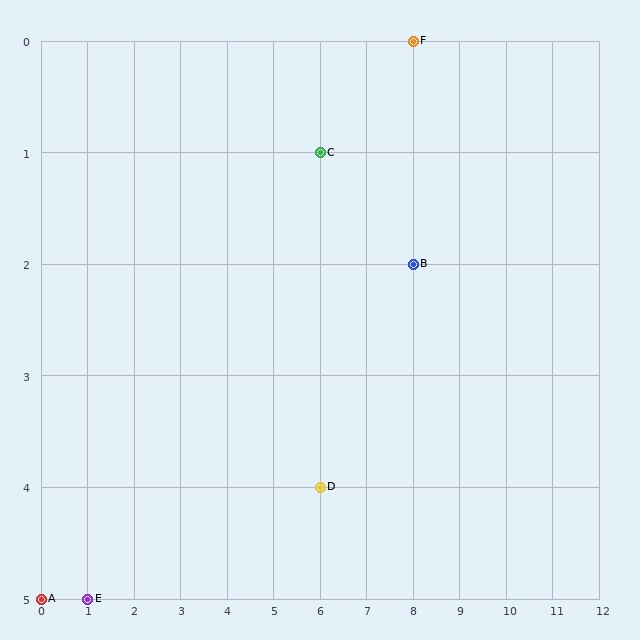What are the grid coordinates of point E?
Point E is at grid coordinates (1, 5).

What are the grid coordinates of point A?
Point A is at grid coordinates (0, 5).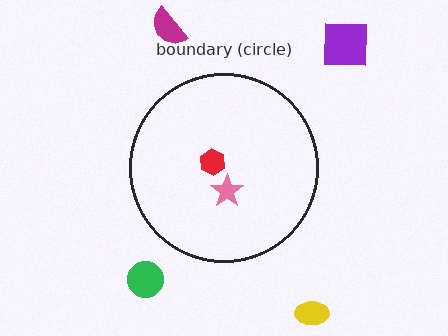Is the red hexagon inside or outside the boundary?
Inside.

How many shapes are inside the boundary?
2 inside, 4 outside.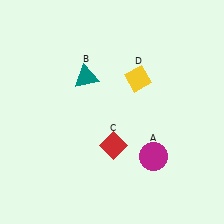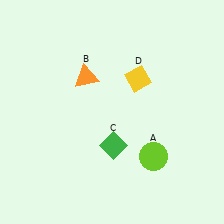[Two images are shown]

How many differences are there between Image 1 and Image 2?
There are 3 differences between the two images.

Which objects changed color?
A changed from magenta to lime. B changed from teal to orange. C changed from red to green.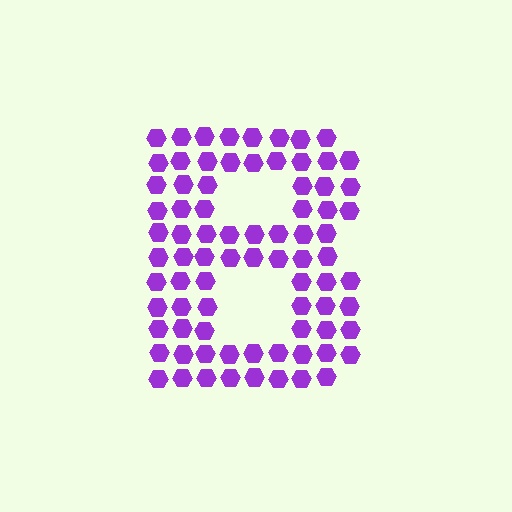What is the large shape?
The large shape is the letter B.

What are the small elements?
The small elements are hexagons.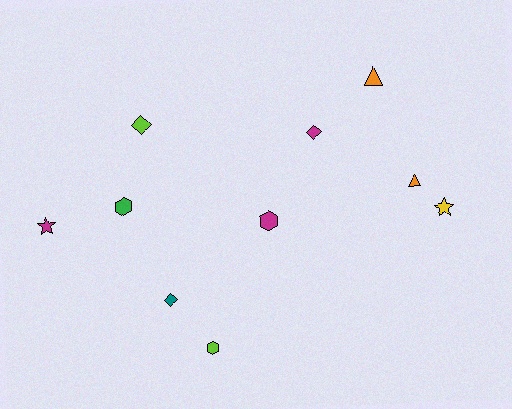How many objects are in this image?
There are 10 objects.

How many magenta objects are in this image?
There are 3 magenta objects.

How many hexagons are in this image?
There are 3 hexagons.